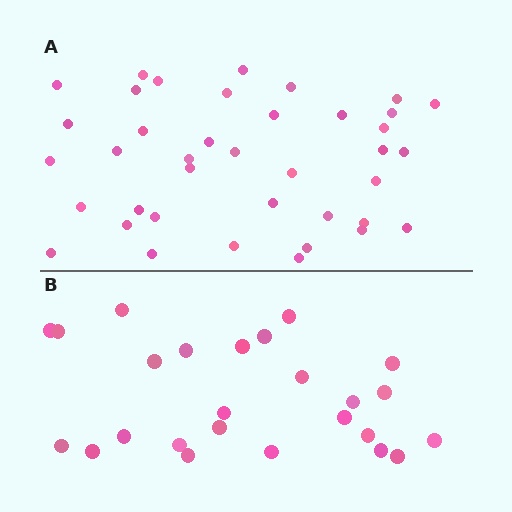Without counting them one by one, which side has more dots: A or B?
Region A (the top region) has more dots.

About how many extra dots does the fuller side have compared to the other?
Region A has approximately 15 more dots than region B.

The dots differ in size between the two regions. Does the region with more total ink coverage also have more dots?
No. Region B has more total ink coverage because its dots are larger, but region A actually contains more individual dots. Total area can be misleading — the number of items is what matters here.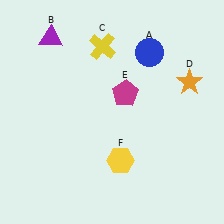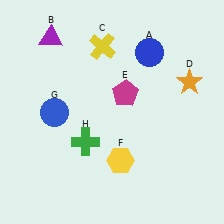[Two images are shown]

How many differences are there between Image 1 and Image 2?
There are 2 differences between the two images.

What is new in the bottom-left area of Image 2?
A blue circle (G) was added in the bottom-left area of Image 2.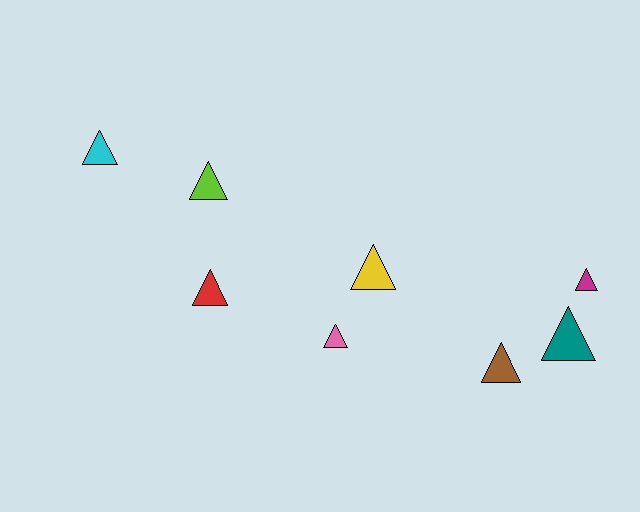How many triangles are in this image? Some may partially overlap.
There are 8 triangles.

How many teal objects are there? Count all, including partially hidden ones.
There is 1 teal object.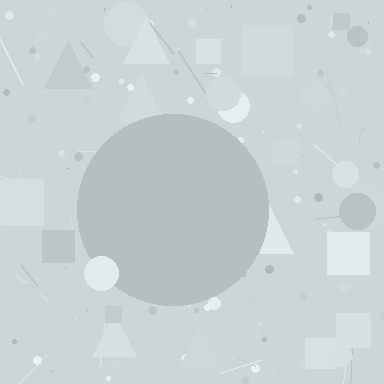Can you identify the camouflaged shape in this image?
The camouflaged shape is a circle.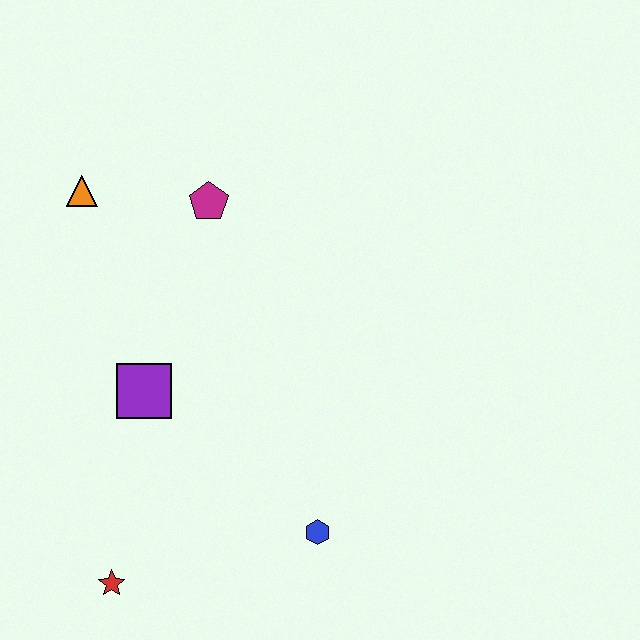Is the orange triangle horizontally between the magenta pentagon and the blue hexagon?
No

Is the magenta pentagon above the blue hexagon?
Yes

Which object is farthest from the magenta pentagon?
The red star is farthest from the magenta pentagon.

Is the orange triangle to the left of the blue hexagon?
Yes